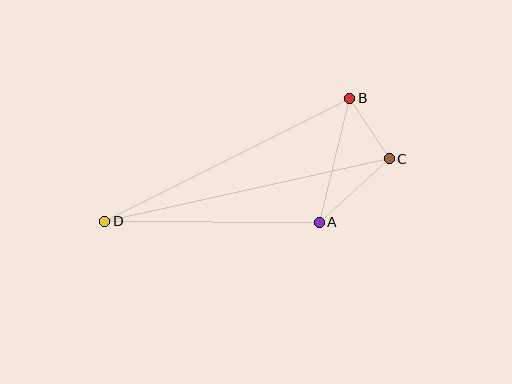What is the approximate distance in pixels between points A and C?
The distance between A and C is approximately 94 pixels.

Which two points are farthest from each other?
Points C and D are farthest from each other.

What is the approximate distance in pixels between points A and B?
The distance between A and B is approximately 128 pixels.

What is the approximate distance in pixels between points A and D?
The distance between A and D is approximately 215 pixels.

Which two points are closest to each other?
Points B and C are closest to each other.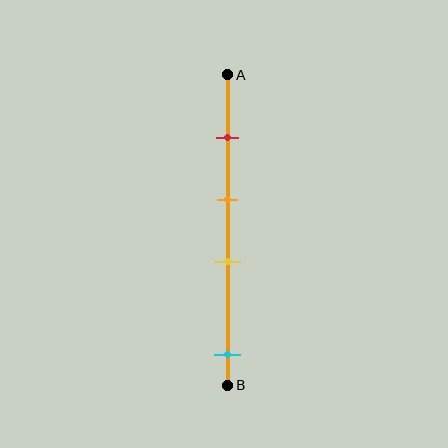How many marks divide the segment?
There are 4 marks dividing the segment.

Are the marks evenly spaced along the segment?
No, the marks are not evenly spaced.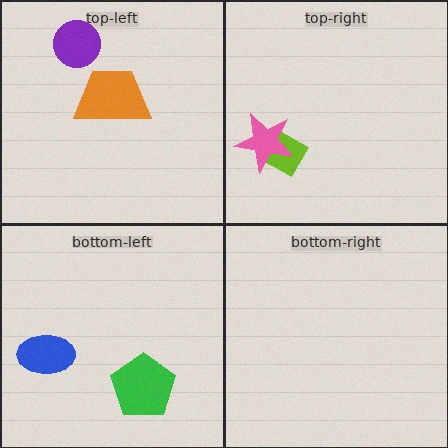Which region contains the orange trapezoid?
The top-left region.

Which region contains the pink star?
The top-right region.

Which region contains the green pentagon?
The bottom-left region.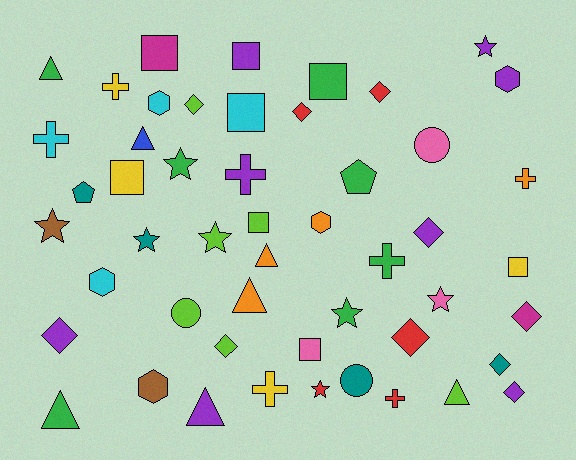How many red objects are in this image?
There are 5 red objects.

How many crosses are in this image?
There are 7 crosses.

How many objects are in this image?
There are 50 objects.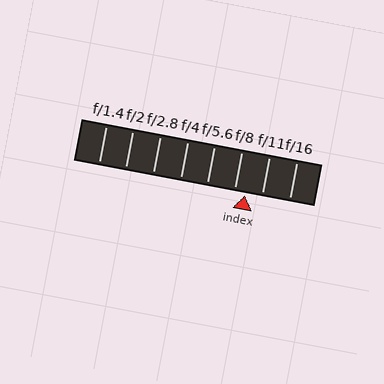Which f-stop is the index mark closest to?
The index mark is closest to f/8.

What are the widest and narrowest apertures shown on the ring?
The widest aperture shown is f/1.4 and the narrowest is f/16.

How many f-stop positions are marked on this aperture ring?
There are 8 f-stop positions marked.